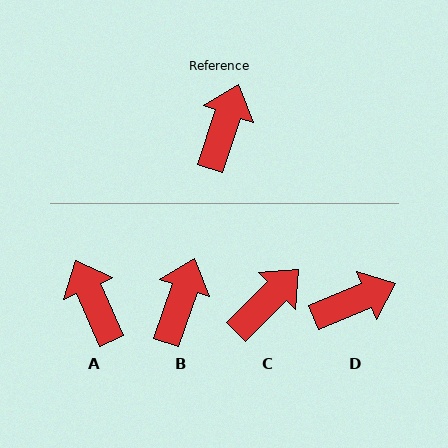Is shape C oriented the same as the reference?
No, it is off by about 26 degrees.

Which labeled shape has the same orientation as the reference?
B.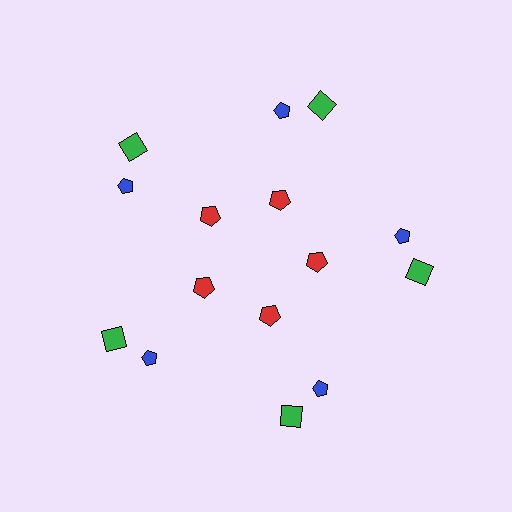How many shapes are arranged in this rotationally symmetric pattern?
There are 15 shapes, arranged in 5 groups of 3.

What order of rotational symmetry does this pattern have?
This pattern has 5-fold rotational symmetry.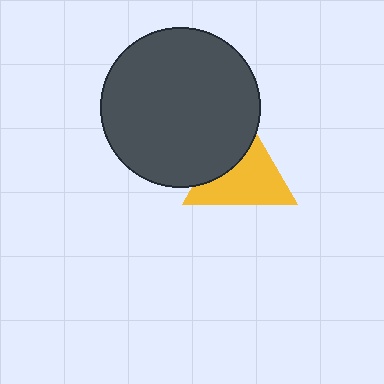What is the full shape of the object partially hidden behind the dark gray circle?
The partially hidden object is a yellow triangle.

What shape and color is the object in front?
The object in front is a dark gray circle.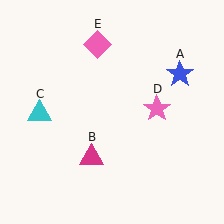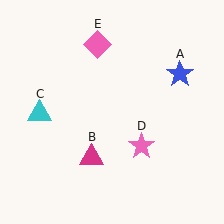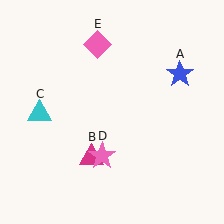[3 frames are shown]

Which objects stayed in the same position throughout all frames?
Blue star (object A) and magenta triangle (object B) and cyan triangle (object C) and pink diamond (object E) remained stationary.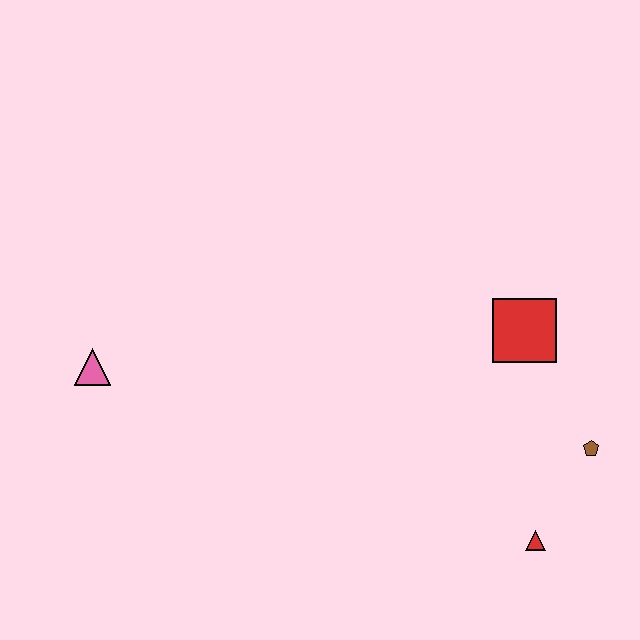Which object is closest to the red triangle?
The brown pentagon is closest to the red triangle.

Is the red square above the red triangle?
Yes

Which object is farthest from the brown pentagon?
The pink triangle is farthest from the brown pentagon.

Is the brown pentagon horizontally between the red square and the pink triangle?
No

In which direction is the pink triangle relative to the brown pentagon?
The pink triangle is to the left of the brown pentagon.